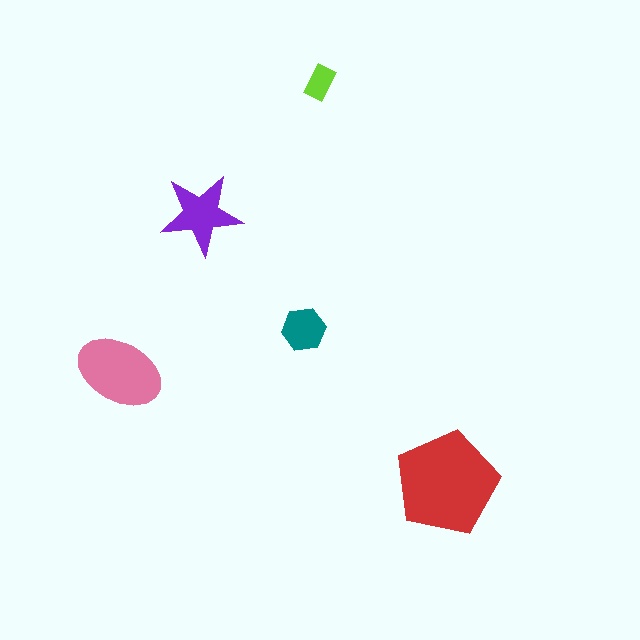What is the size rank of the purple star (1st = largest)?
3rd.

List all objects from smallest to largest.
The lime rectangle, the teal hexagon, the purple star, the pink ellipse, the red pentagon.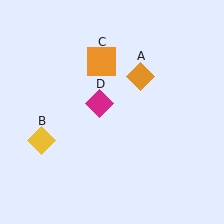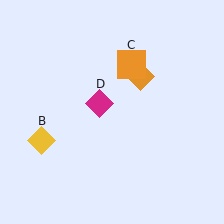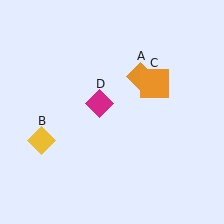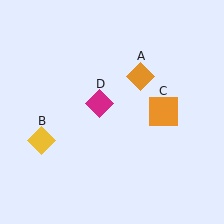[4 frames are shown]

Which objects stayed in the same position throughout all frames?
Orange diamond (object A) and yellow diamond (object B) and magenta diamond (object D) remained stationary.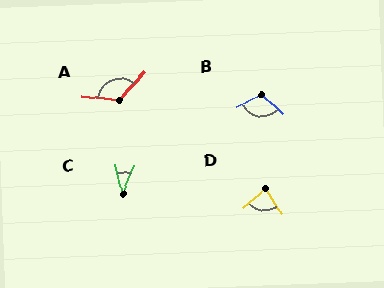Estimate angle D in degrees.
Approximately 80 degrees.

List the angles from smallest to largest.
C (36°), D (80°), B (109°), A (128°).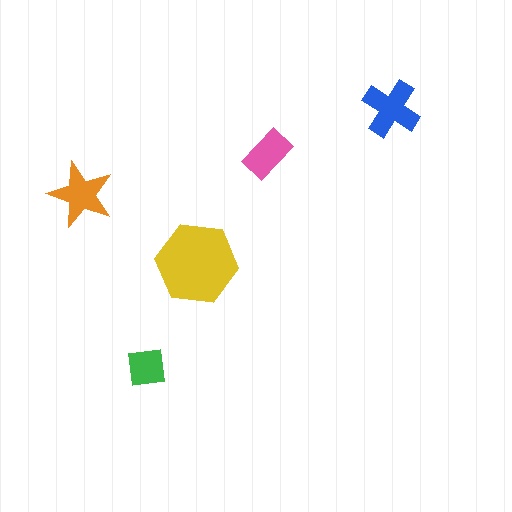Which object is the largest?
The yellow hexagon.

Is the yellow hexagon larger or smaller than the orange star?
Larger.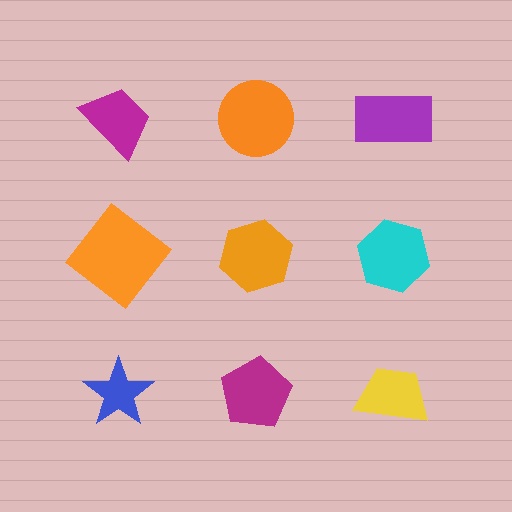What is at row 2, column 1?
An orange diamond.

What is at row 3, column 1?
A blue star.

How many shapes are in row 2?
3 shapes.